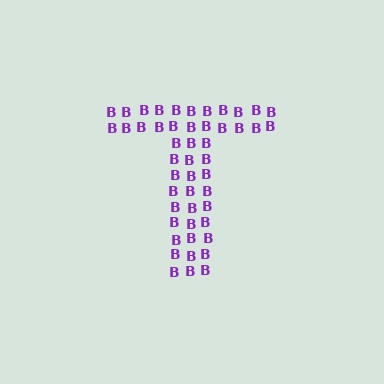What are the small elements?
The small elements are letter B's.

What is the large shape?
The large shape is the letter T.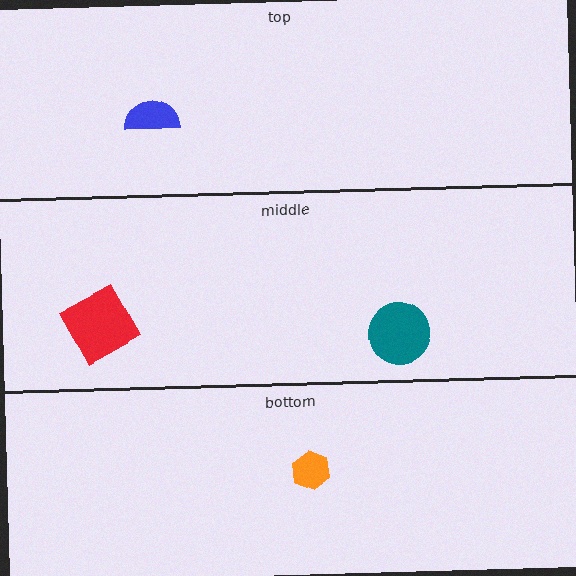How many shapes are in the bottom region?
1.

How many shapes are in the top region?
1.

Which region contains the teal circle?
The middle region.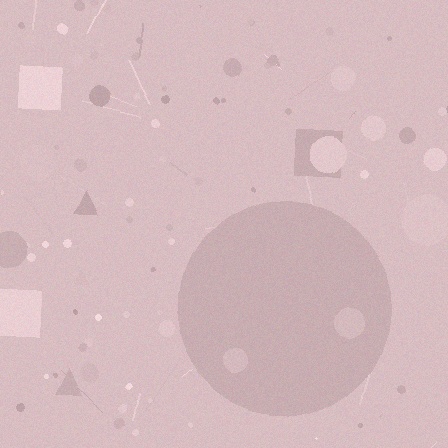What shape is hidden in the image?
A circle is hidden in the image.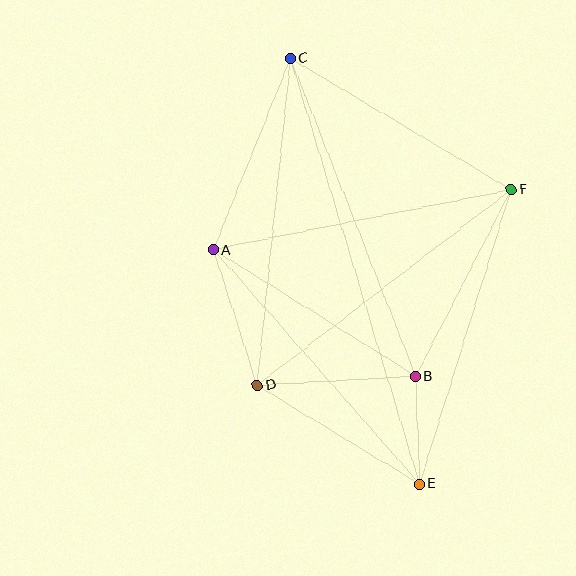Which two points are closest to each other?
Points B and E are closest to each other.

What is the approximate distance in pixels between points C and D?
The distance between C and D is approximately 328 pixels.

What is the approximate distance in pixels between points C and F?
The distance between C and F is approximately 257 pixels.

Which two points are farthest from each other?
Points C and E are farthest from each other.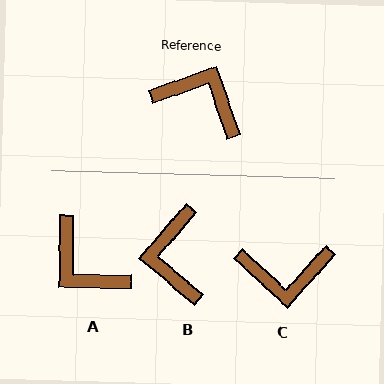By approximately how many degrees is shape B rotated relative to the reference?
Approximately 120 degrees counter-clockwise.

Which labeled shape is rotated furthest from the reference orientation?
A, about 160 degrees away.